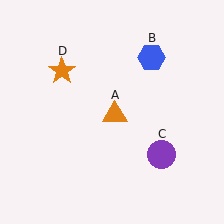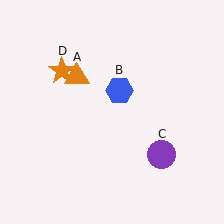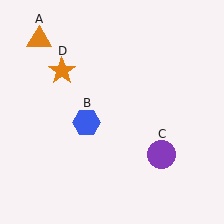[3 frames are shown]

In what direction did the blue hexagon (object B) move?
The blue hexagon (object B) moved down and to the left.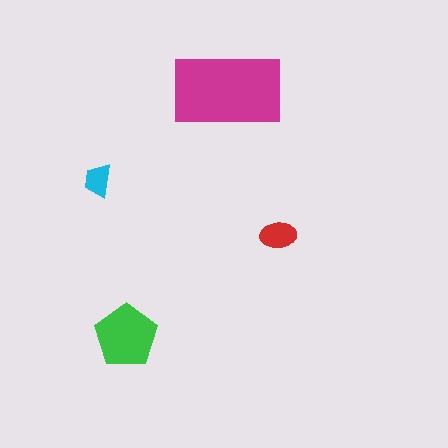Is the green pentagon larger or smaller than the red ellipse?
Larger.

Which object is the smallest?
The cyan trapezoid.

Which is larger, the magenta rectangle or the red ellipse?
The magenta rectangle.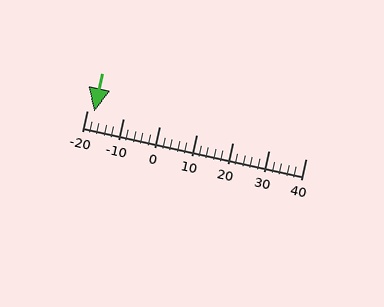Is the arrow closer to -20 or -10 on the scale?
The arrow is closer to -20.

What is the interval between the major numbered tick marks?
The major tick marks are spaced 10 units apart.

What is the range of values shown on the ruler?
The ruler shows values from -20 to 40.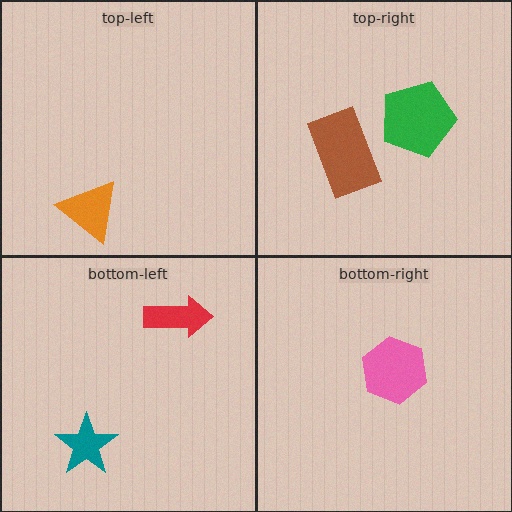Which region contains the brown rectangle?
The top-right region.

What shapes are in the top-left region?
The orange triangle.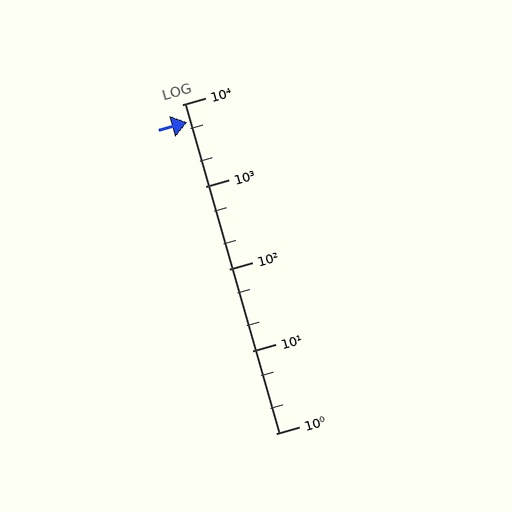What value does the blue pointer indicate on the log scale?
The pointer indicates approximately 6100.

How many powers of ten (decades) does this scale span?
The scale spans 4 decades, from 1 to 10000.